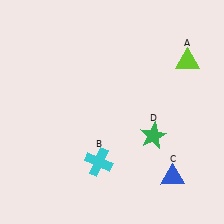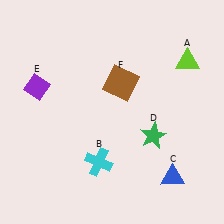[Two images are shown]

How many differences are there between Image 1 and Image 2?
There are 2 differences between the two images.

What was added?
A purple diamond (E), a brown square (F) were added in Image 2.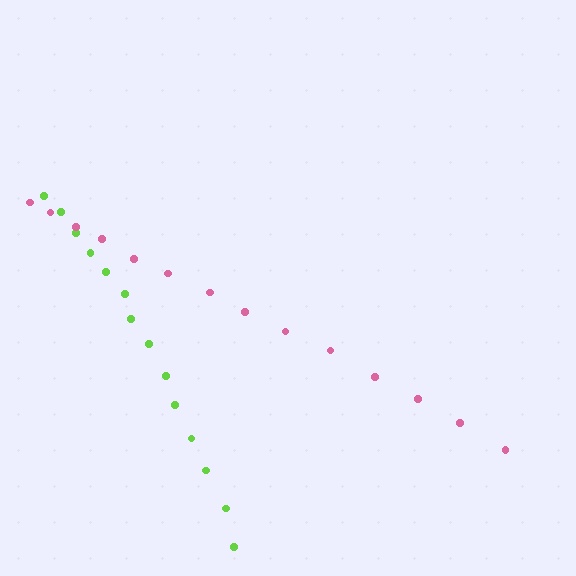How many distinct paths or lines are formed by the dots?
There are 2 distinct paths.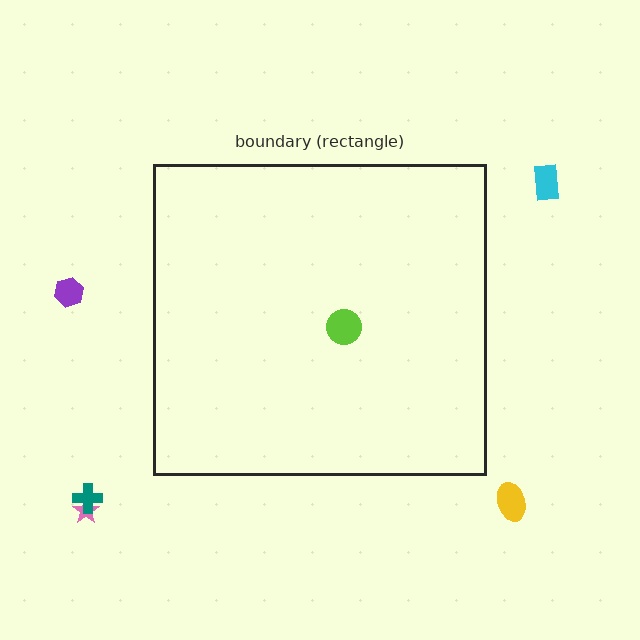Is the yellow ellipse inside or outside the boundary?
Outside.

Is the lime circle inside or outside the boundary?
Inside.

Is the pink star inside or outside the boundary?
Outside.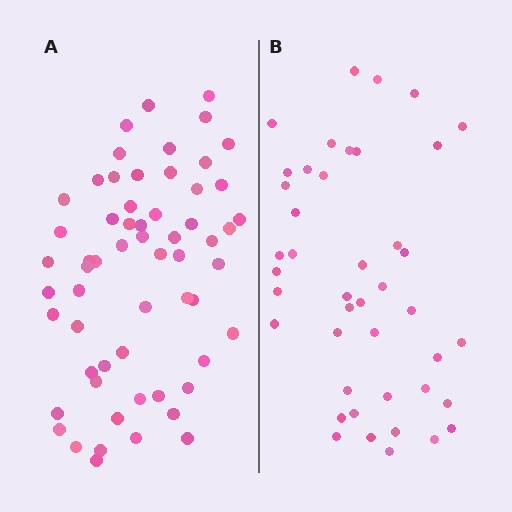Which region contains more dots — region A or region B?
Region A (the left region) has more dots.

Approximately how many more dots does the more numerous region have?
Region A has approximately 15 more dots than region B.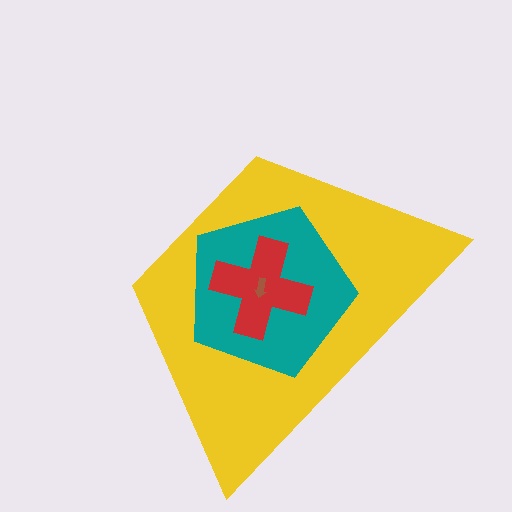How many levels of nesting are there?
4.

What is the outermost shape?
The yellow trapezoid.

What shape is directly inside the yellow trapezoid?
The teal pentagon.